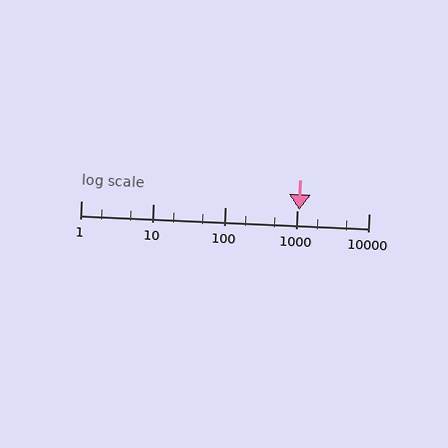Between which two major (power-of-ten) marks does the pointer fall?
The pointer is between 1000 and 10000.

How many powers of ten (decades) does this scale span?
The scale spans 4 decades, from 1 to 10000.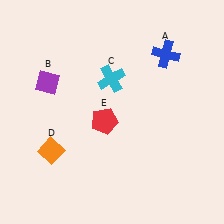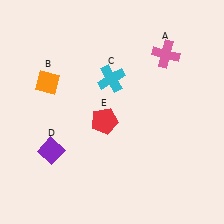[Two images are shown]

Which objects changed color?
A changed from blue to pink. B changed from purple to orange. D changed from orange to purple.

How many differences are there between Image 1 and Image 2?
There are 3 differences between the two images.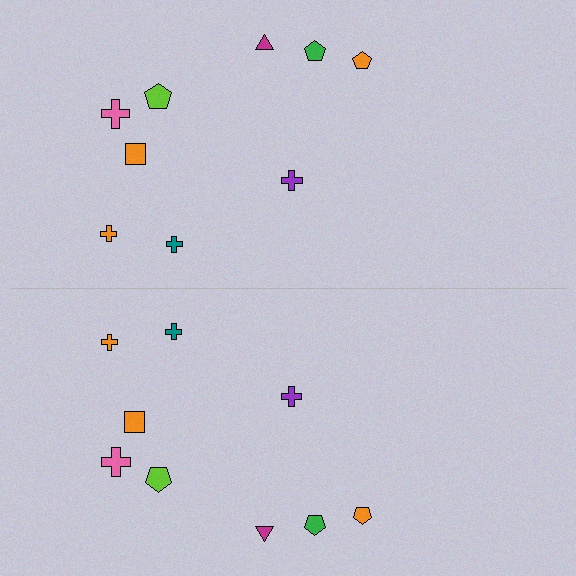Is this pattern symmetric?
Yes, this pattern has bilateral (reflection) symmetry.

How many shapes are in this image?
There are 18 shapes in this image.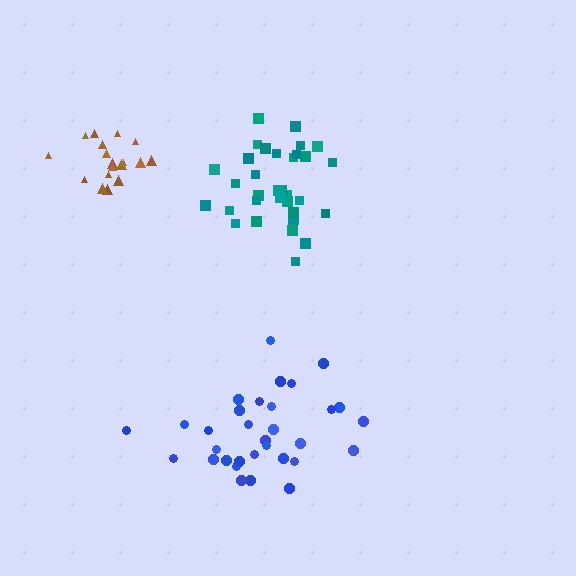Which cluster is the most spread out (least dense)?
Blue.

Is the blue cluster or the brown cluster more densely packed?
Brown.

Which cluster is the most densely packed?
Brown.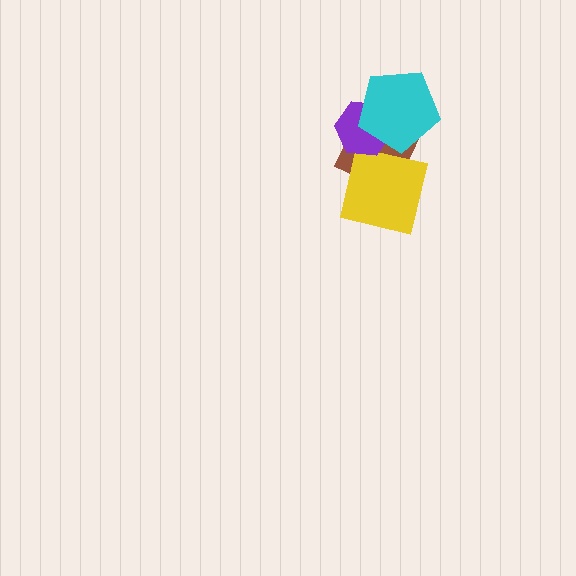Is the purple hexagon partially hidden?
Yes, it is partially covered by another shape.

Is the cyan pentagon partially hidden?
No, no other shape covers it.